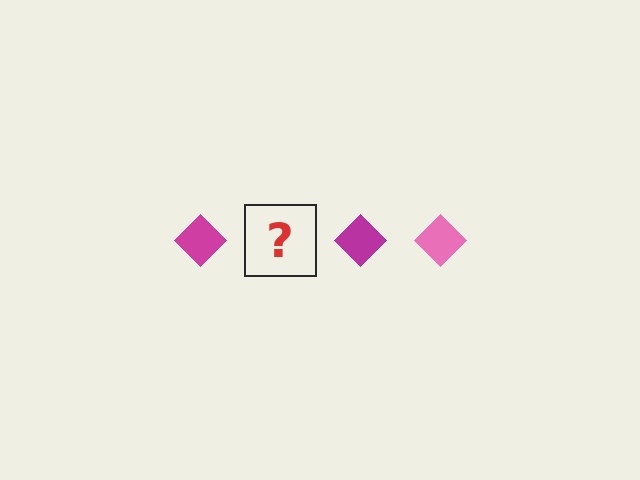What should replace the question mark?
The question mark should be replaced with a pink diamond.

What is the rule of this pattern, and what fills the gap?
The rule is that the pattern cycles through magenta, pink diamonds. The gap should be filled with a pink diamond.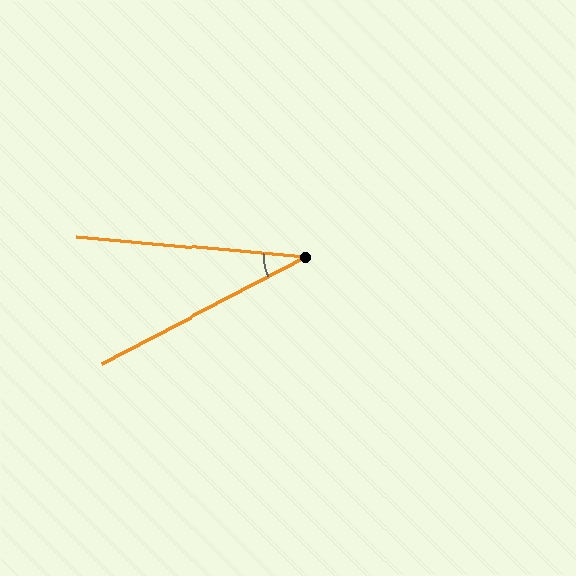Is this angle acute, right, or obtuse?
It is acute.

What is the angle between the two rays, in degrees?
Approximately 33 degrees.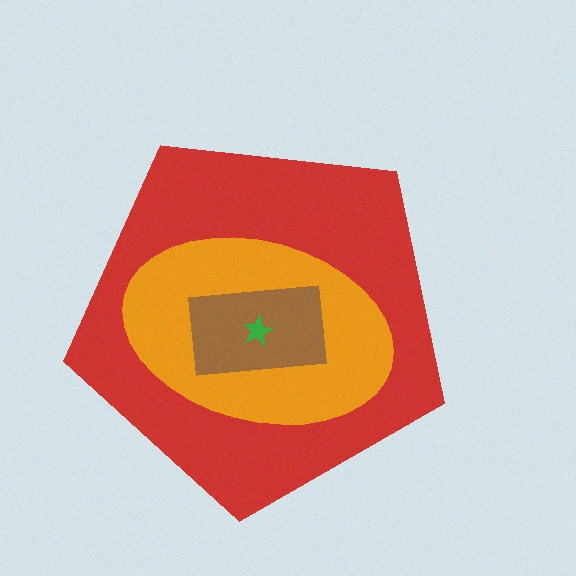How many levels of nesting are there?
4.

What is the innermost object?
The green star.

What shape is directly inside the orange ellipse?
The brown rectangle.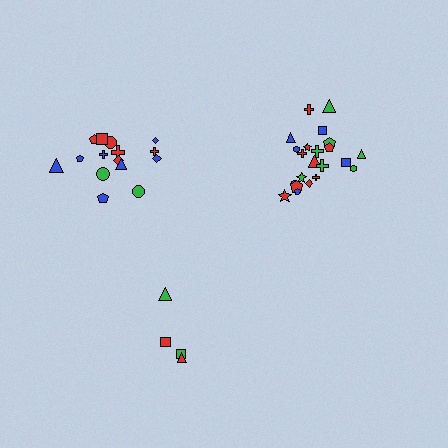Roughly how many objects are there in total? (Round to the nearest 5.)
Roughly 40 objects in total.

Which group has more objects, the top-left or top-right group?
The top-right group.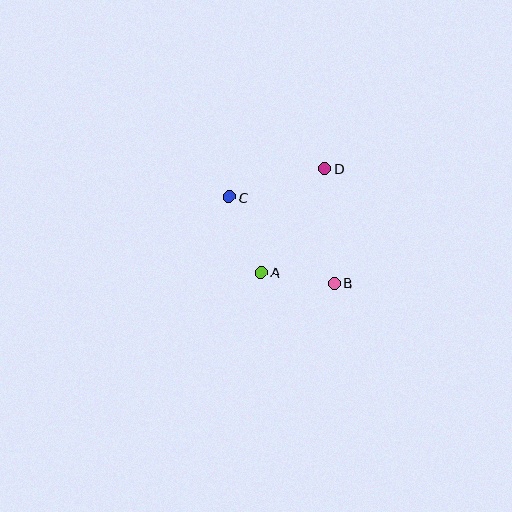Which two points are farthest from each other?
Points B and C are farthest from each other.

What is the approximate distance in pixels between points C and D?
The distance between C and D is approximately 100 pixels.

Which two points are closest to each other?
Points A and B are closest to each other.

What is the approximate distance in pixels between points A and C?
The distance between A and C is approximately 82 pixels.